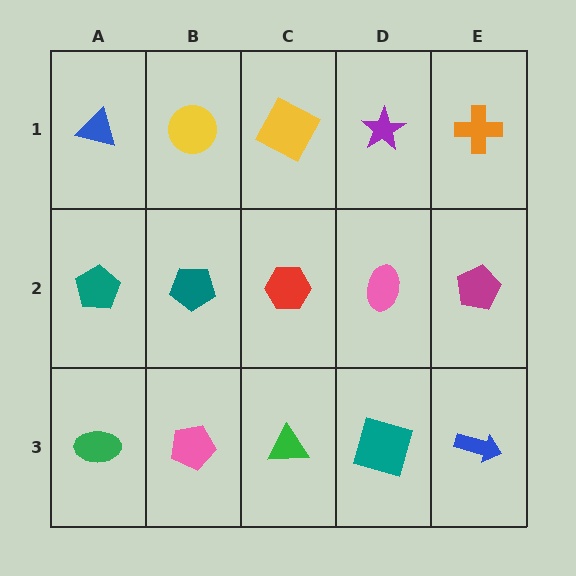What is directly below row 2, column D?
A teal square.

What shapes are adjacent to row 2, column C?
A yellow square (row 1, column C), a green triangle (row 3, column C), a teal pentagon (row 2, column B), a pink ellipse (row 2, column D).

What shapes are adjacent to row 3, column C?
A red hexagon (row 2, column C), a pink pentagon (row 3, column B), a teal square (row 3, column D).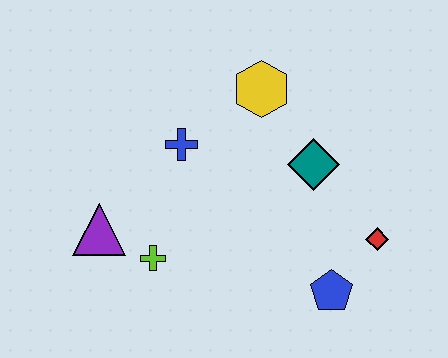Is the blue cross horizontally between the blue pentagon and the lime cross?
Yes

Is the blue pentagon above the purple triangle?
No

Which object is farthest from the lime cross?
The red diamond is farthest from the lime cross.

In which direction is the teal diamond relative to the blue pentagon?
The teal diamond is above the blue pentagon.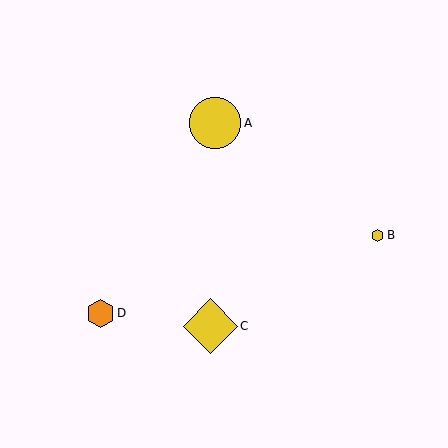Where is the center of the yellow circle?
The center of the yellow circle is at (215, 123).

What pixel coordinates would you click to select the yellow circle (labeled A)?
Click at (215, 123) to select the yellow circle A.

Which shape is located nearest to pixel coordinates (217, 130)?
The yellow circle (labeled A) at (215, 123) is nearest to that location.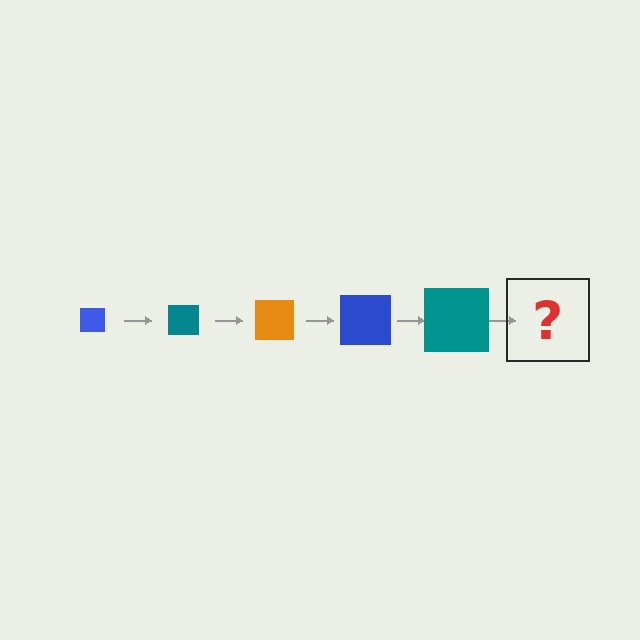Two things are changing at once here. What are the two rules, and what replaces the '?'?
The two rules are that the square grows larger each step and the color cycles through blue, teal, and orange. The '?' should be an orange square, larger than the previous one.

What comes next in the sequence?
The next element should be an orange square, larger than the previous one.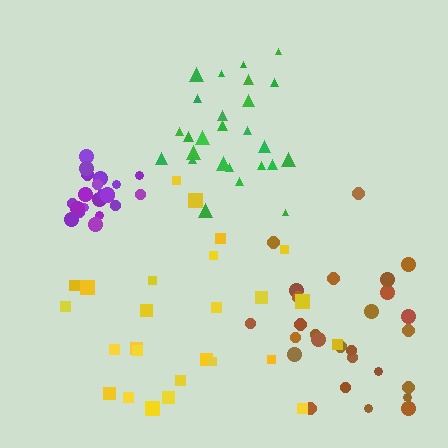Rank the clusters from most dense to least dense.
purple, green, brown, yellow.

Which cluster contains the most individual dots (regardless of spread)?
Brown (27).